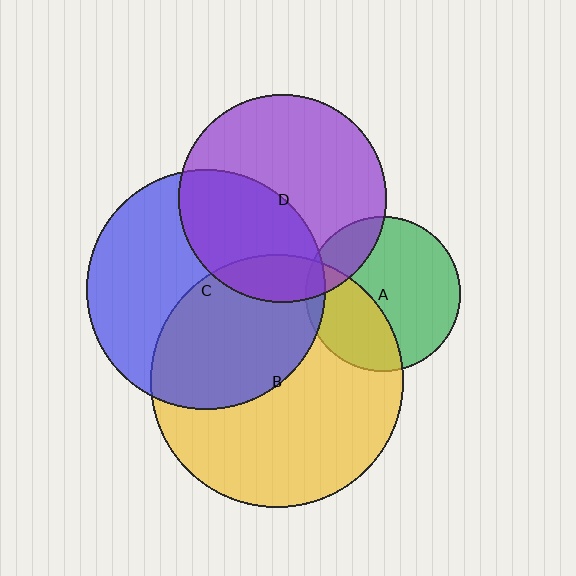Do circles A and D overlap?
Yes.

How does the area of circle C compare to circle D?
Approximately 1.3 times.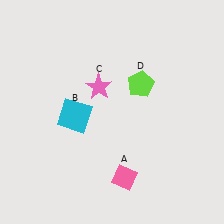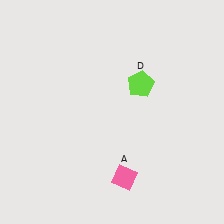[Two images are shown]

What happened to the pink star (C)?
The pink star (C) was removed in Image 2. It was in the top-left area of Image 1.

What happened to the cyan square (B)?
The cyan square (B) was removed in Image 2. It was in the bottom-left area of Image 1.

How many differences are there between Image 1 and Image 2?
There are 2 differences between the two images.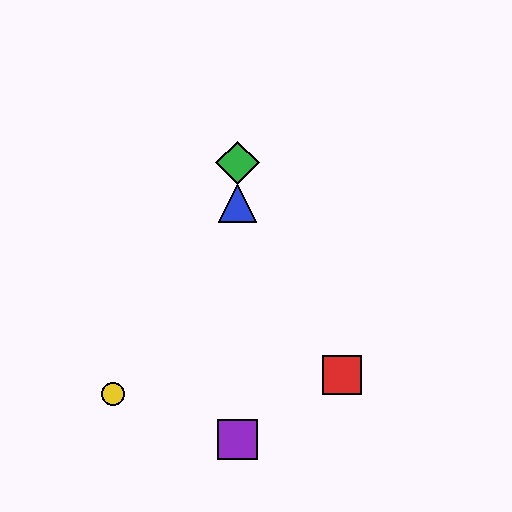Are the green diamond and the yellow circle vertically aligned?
No, the green diamond is at x≈238 and the yellow circle is at x≈113.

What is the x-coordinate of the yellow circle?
The yellow circle is at x≈113.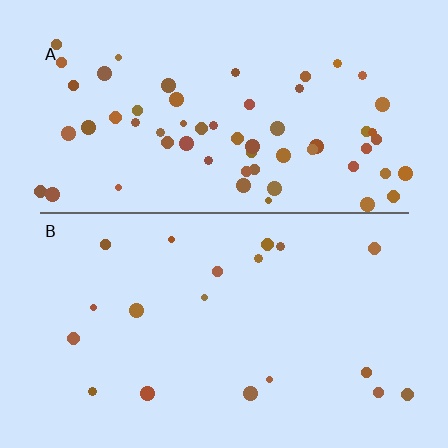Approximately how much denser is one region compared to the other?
Approximately 3.2× — region A over region B.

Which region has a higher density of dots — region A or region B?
A (the top).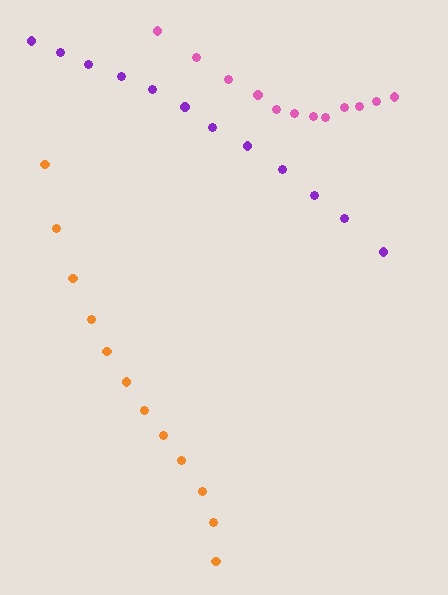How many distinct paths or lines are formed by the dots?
There are 3 distinct paths.